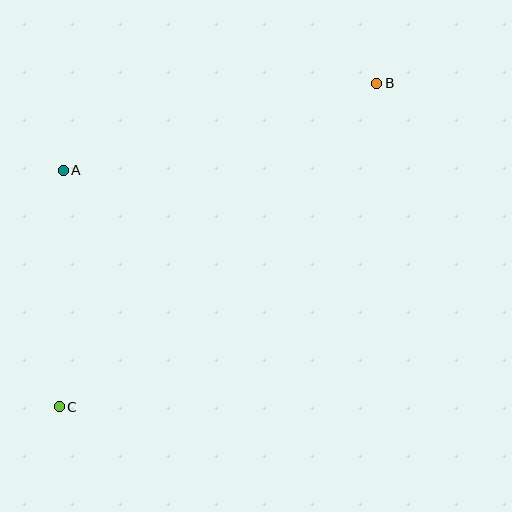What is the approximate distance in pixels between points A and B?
The distance between A and B is approximately 325 pixels.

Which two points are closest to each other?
Points A and C are closest to each other.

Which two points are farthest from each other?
Points B and C are farthest from each other.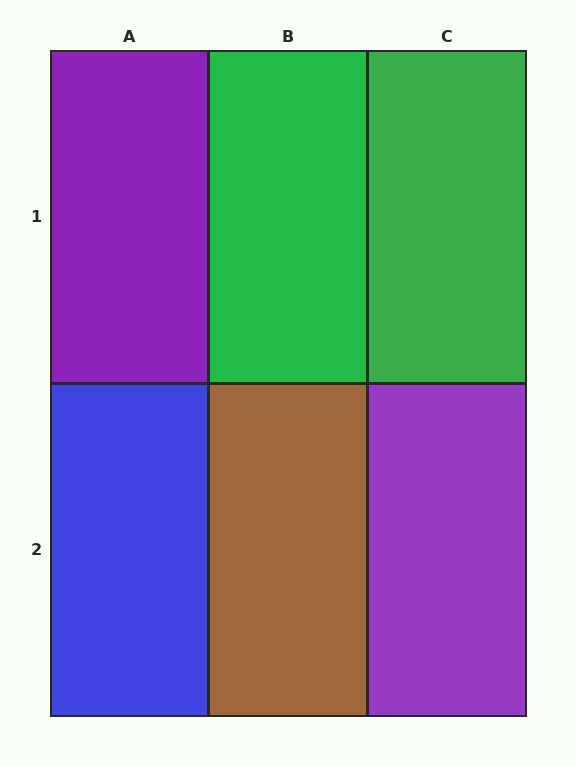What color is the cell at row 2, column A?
Blue.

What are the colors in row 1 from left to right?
Purple, green, green.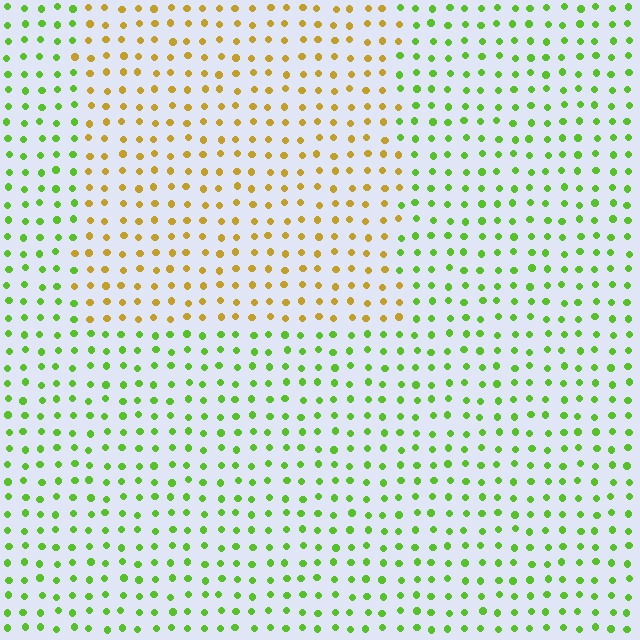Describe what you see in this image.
The image is filled with small lime elements in a uniform arrangement. A rectangle-shaped region is visible where the elements are tinted to a slightly different hue, forming a subtle color boundary.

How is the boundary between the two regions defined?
The boundary is defined purely by a slight shift in hue (about 56 degrees). Spacing, size, and orientation are identical on both sides.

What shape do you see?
I see a rectangle.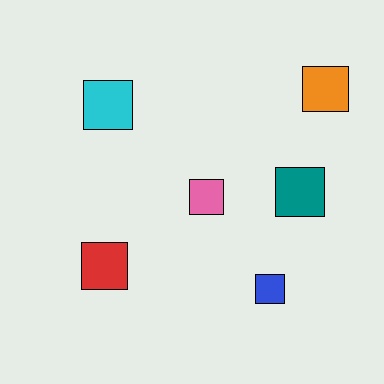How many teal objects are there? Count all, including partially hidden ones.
There is 1 teal object.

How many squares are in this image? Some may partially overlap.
There are 6 squares.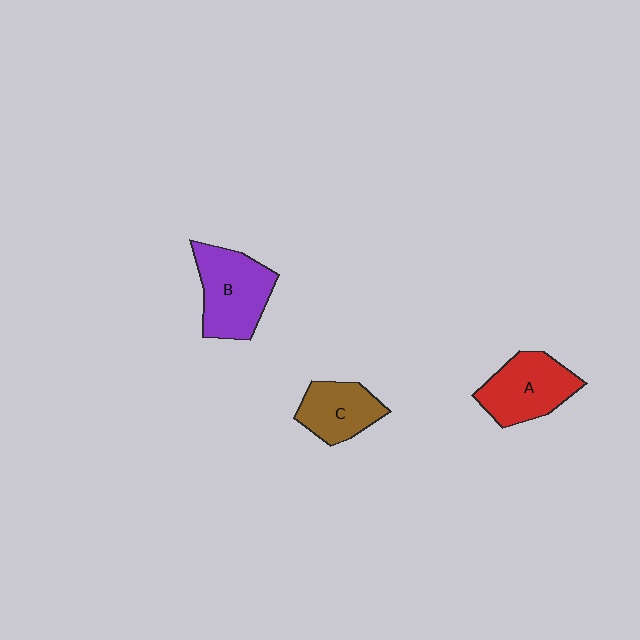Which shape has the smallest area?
Shape C (brown).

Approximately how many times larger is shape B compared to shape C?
Approximately 1.4 times.